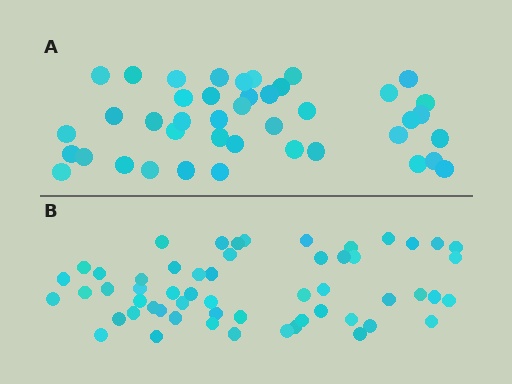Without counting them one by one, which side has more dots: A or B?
Region B (the bottom region) has more dots.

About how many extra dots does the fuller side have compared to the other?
Region B has approximately 15 more dots than region A.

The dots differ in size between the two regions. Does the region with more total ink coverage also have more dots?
No. Region A has more total ink coverage because its dots are larger, but region B actually contains more individual dots. Total area can be misleading — the number of items is what matters here.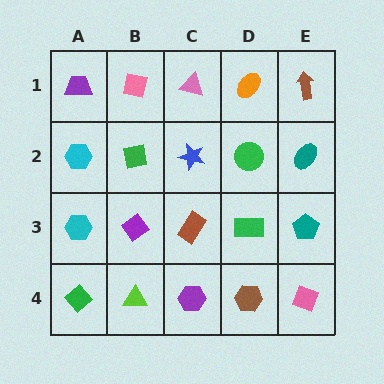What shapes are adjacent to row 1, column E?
A teal ellipse (row 2, column E), an orange ellipse (row 1, column D).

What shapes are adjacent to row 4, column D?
A green rectangle (row 3, column D), a purple hexagon (row 4, column C), a pink diamond (row 4, column E).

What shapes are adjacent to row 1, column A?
A cyan hexagon (row 2, column A), a pink square (row 1, column B).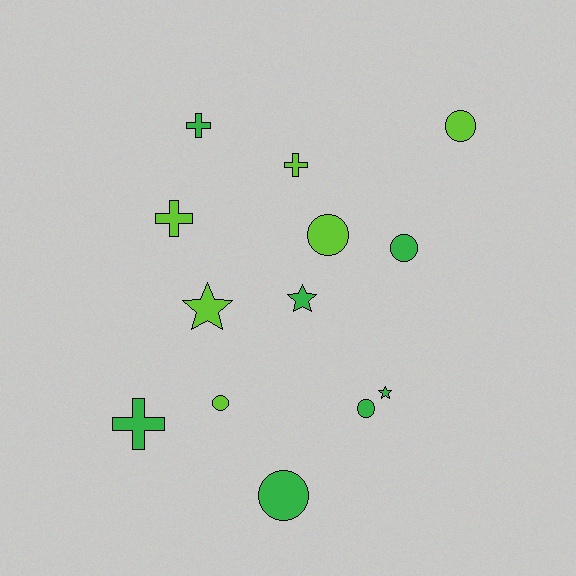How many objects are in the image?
There are 13 objects.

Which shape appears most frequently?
Circle, with 6 objects.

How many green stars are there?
There are 2 green stars.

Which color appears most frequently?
Green, with 7 objects.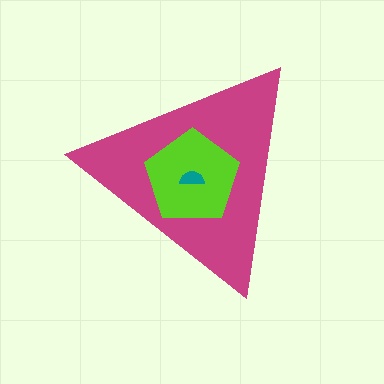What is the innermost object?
The teal semicircle.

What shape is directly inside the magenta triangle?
The lime pentagon.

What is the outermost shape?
The magenta triangle.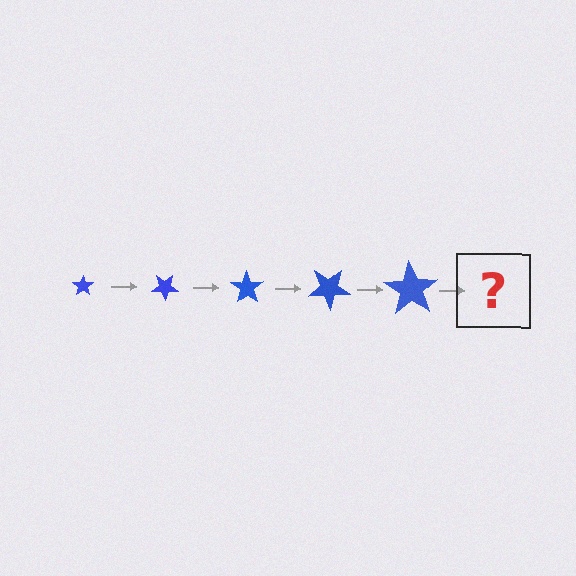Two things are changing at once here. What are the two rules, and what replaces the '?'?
The two rules are that the star grows larger each step and it rotates 35 degrees each step. The '?' should be a star, larger than the previous one and rotated 175 degrees from the start.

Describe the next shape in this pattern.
It should be a star, larger than the previous one and rotated 175 degrees from the start.